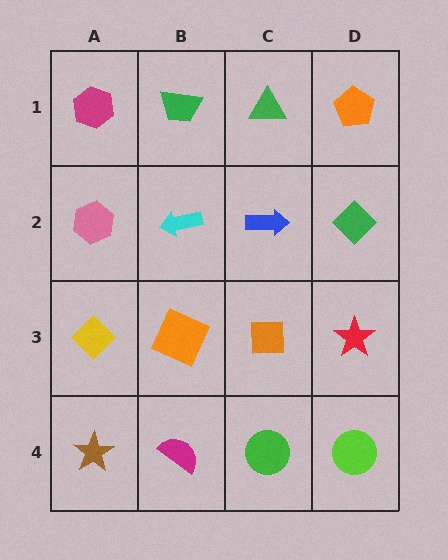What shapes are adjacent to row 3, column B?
A cyan arrow (row 2, column B), a magenta semicircle (row 4, column B), a yellow diamond (row 3, column A), an orange square (row 3, column C).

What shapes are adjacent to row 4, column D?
A red star (row 3, column D), a green circle (row 4, column C).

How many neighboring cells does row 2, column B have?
4.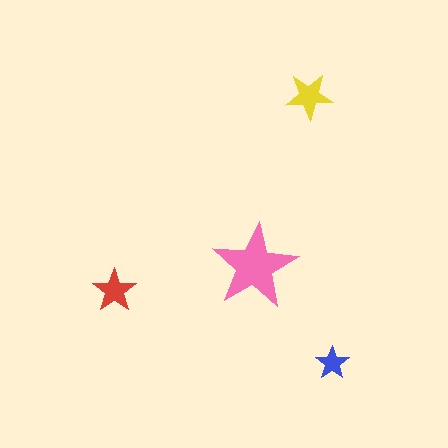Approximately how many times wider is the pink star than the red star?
About 2 times wider.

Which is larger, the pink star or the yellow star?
The pink one.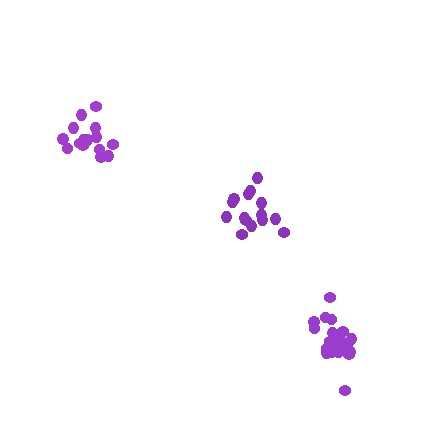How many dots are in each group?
Group 1: 15 dots, Group 2: 15 dots, Group 3: 21 dots (51 total).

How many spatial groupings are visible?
There are 3 spatial groupings.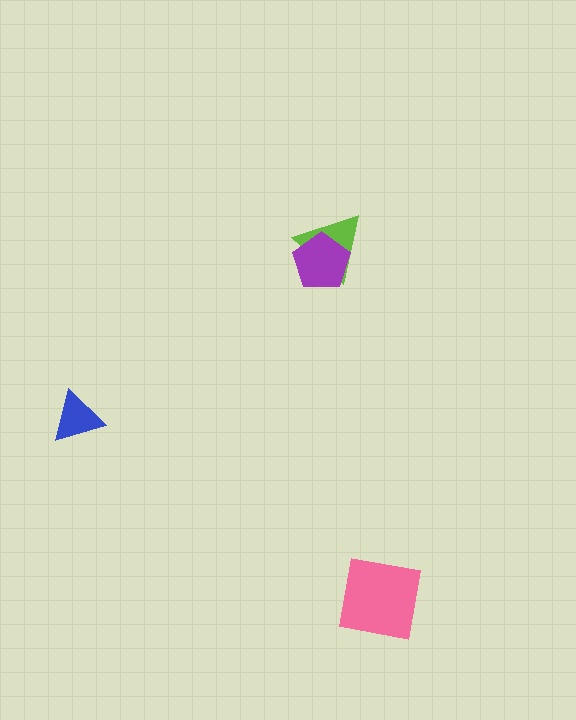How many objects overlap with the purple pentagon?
1 object overlaps with the purple pentagon.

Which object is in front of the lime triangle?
The purple pentagon is in front of the lime triangle.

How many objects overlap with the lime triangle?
1 object overlaps with the lime triangle.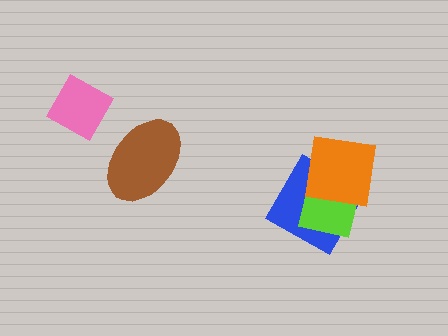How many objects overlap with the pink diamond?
0 objects overlap with the pink diamond.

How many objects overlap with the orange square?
2 objects overlap with the orange square.